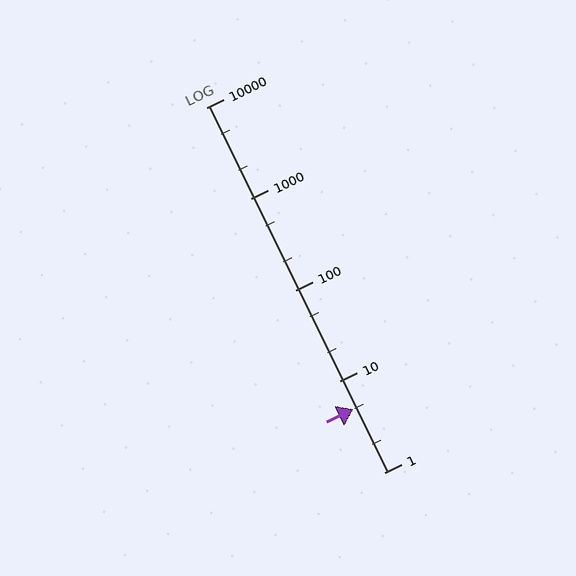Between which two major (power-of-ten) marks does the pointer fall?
The pointer is between 1 and 10.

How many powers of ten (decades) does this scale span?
The scale spans 4 decades, from 1 to 10000.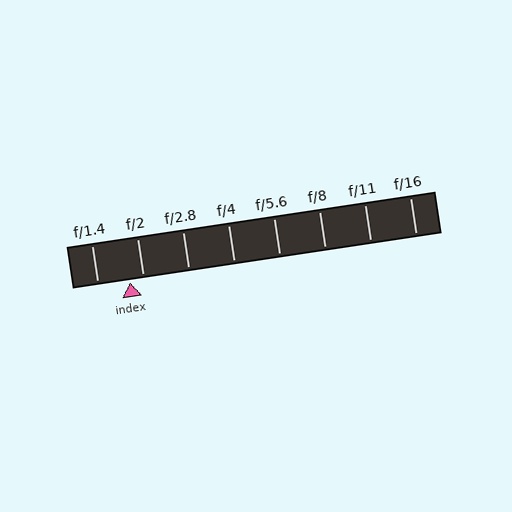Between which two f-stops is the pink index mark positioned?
The index mark is between f/1.4 and f/2.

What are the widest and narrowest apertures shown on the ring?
The widest aperture shown is f/1.4 and the narrowest is f/16.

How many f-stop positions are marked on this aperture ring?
There are 8 f-stop positions marked.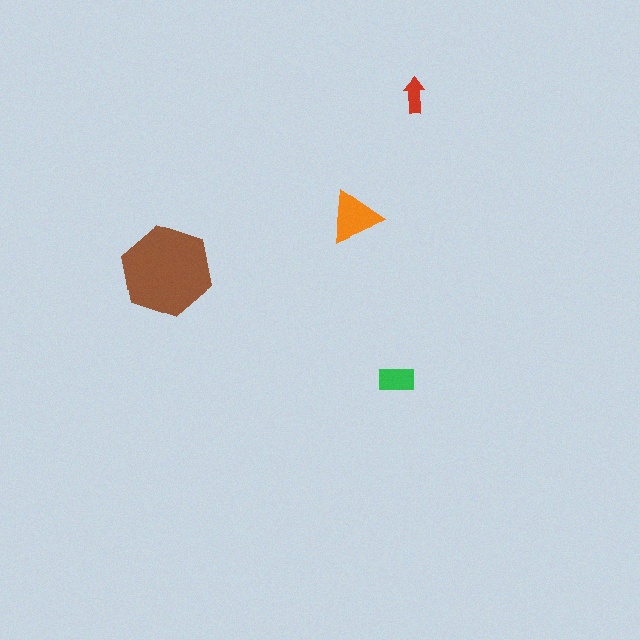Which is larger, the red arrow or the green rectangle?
The green rectangle.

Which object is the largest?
The brown hexagon.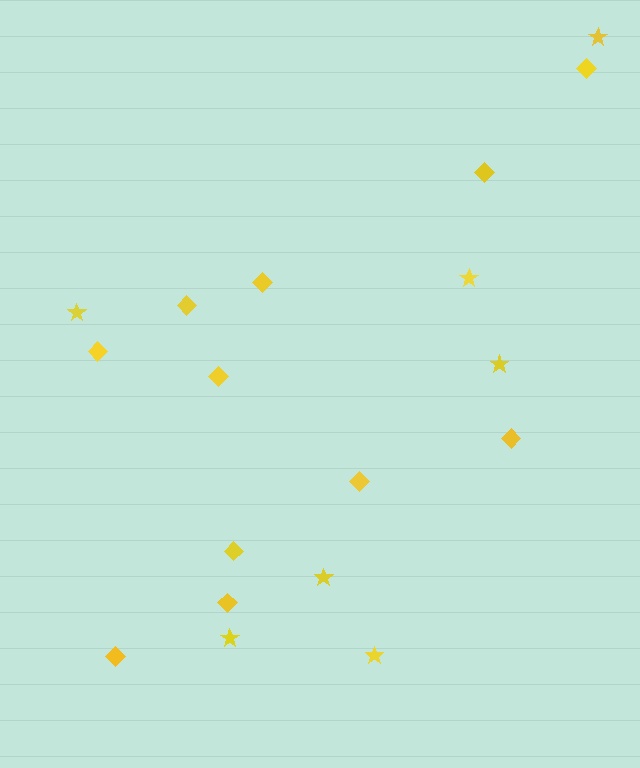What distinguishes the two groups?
There are 2 groups: one group of diamonds (11) and one group of stars (7).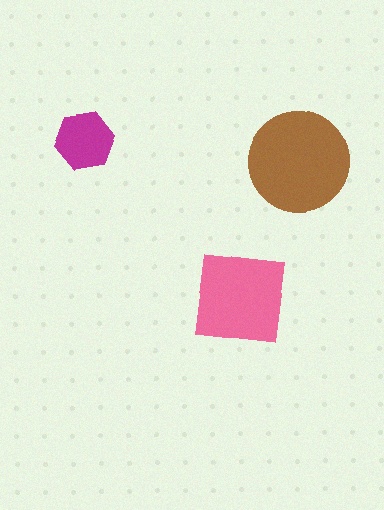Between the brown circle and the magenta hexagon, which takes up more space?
The brown circle.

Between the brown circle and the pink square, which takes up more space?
The brown circle.